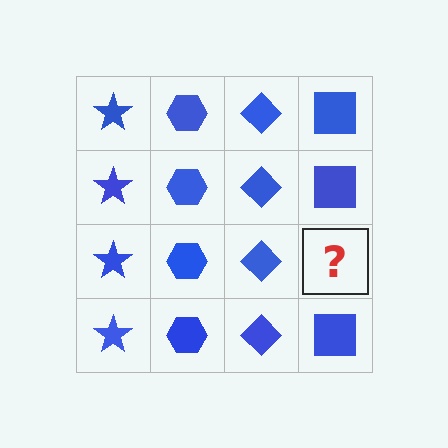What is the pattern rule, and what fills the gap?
The rule is that each column has a consistent shape. The gap should be filled with a blue square.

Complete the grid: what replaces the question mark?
The question mark should be replaced with a blue square.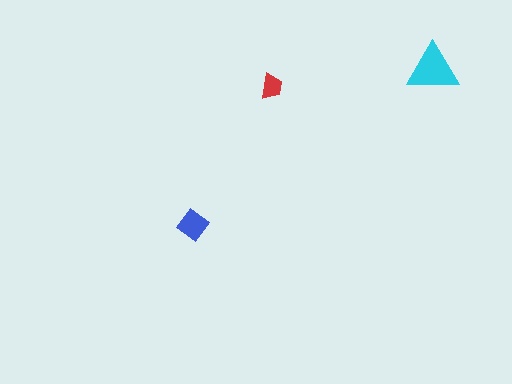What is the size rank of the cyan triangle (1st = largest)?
1st.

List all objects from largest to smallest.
The cyan triangle, the blue diamond, the red trapezoid.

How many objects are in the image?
There are 3 objects in the image.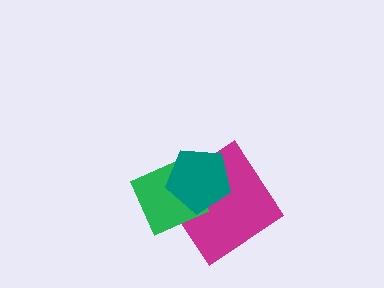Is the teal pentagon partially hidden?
No, no other shape covers it.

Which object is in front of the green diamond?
The teal pentagon is in front of the green diamond.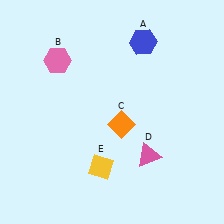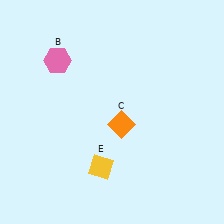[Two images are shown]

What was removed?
The blue hexagon (A), the pink triangle (D) were removed in Image 2.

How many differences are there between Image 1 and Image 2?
There are 2 differences between the two images.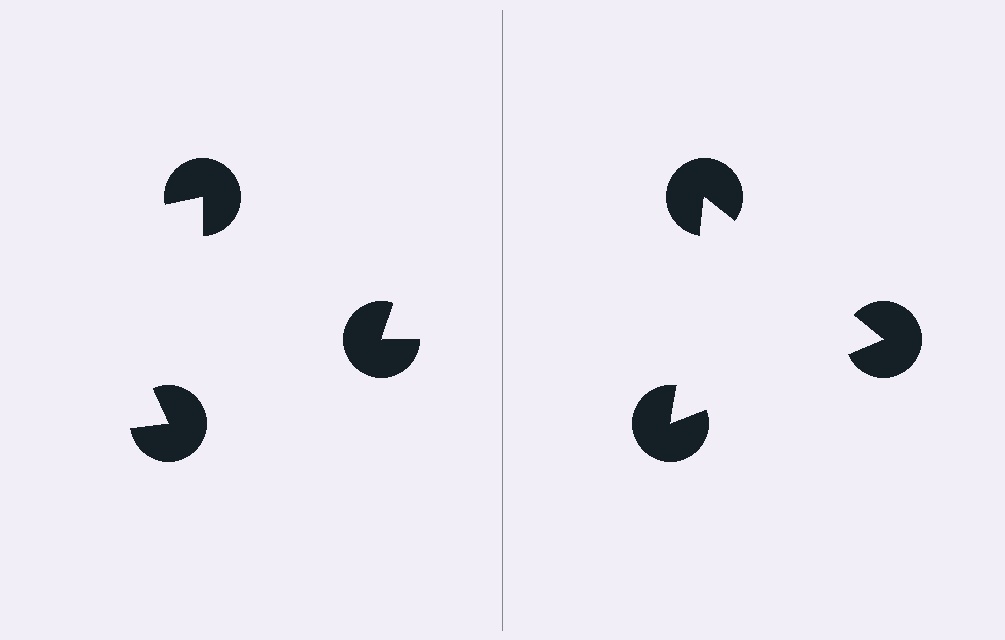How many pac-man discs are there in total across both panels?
6 — 3 on each side.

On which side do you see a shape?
An illusory triangle appears on the right side. On the left side the wedge cuts are rotated, so no coherent shape forms.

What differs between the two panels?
The pac-man discs are positioned identically on both sides; only the wedge orientations differ. On the right they align to a triangle; on the left they are misaligned.